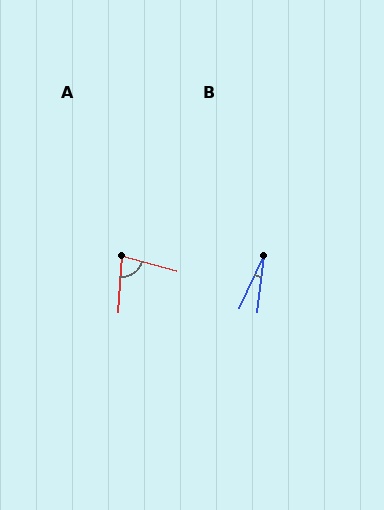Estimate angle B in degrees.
Approximately 19 degrees.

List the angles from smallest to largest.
B (19°), A (78°).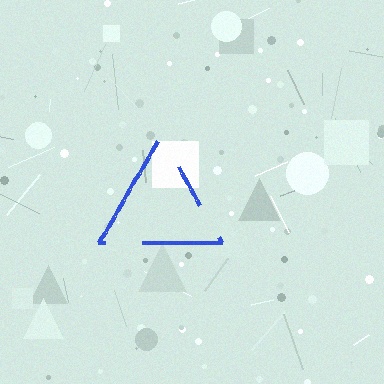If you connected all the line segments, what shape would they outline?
They would outline a triangle.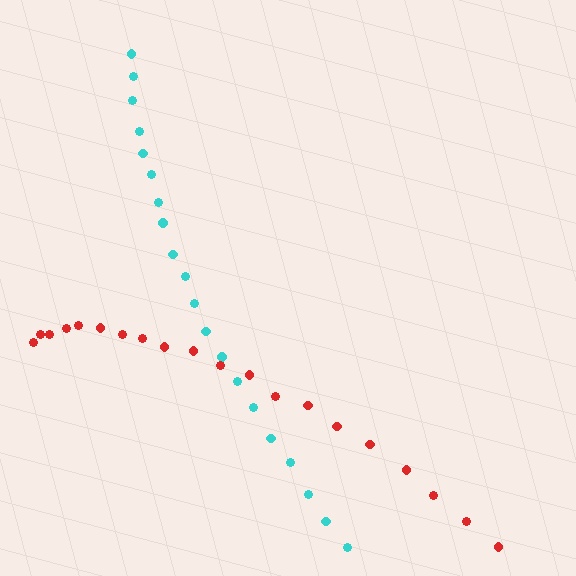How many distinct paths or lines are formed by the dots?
There are 2 distinct paths.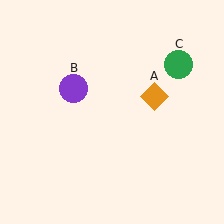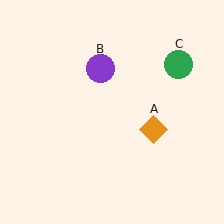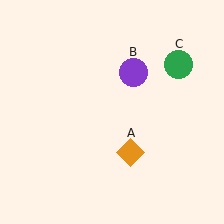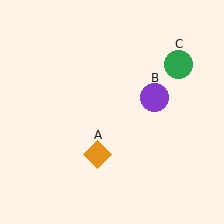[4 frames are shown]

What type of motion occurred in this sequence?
The orange diamond (object A), purple circle (object B) rotated clockwise around the center of the scene.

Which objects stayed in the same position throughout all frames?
Green circle (object C) remained stationary.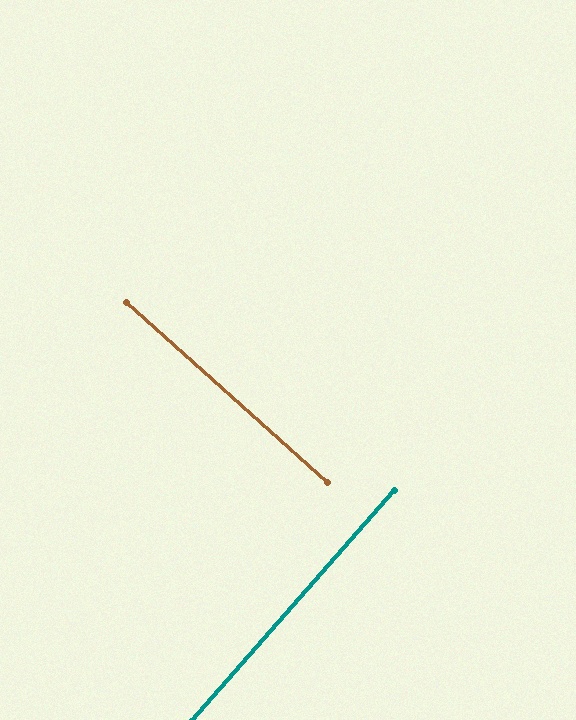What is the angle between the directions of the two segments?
Approximately 90 degrees.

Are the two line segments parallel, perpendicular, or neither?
Perpendicular — they meet at approximately 90°.